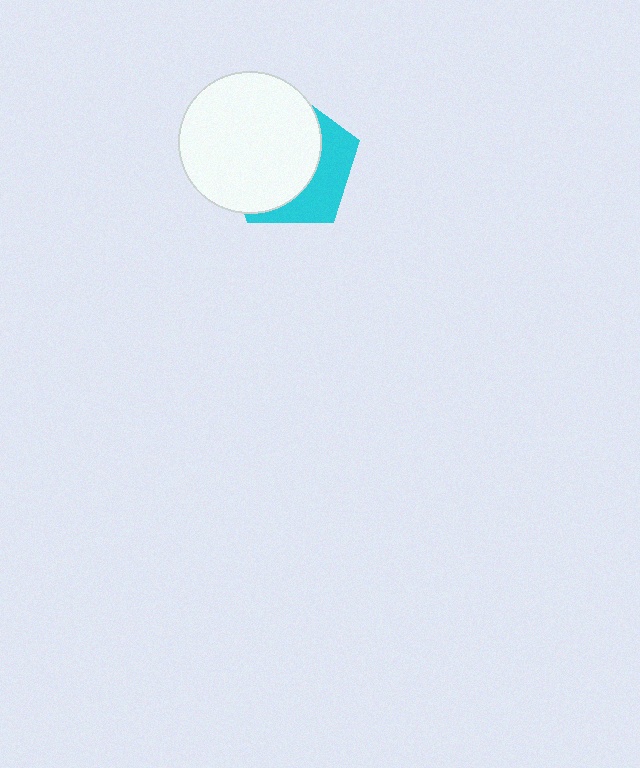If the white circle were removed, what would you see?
You would see the complete cyan pentagon.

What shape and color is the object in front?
The object in front is a white circle.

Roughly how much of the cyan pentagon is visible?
A small part of it is visible (roughly 35%).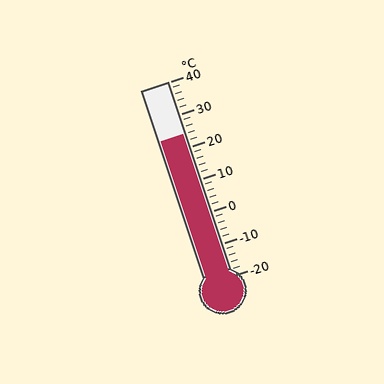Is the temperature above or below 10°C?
The temperature is above 10°C.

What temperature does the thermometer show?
The thermometer shows approximately 24°C.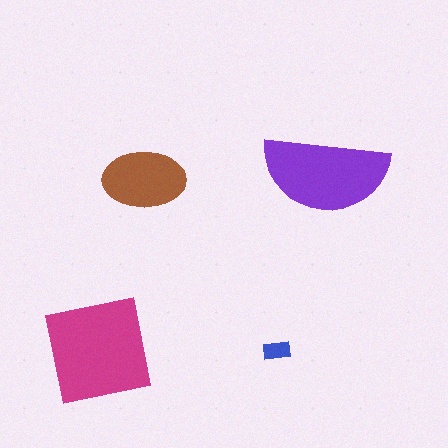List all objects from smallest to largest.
The blue rectangle, the brown ellipse, the purple semicircle, the magenta square.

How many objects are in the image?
There are 4 objects in the image.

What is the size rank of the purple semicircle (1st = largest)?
2nd.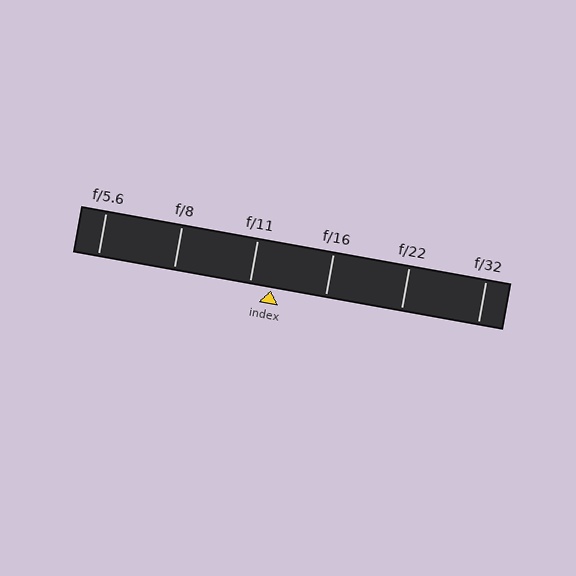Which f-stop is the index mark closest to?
The index mark is closest to f/11.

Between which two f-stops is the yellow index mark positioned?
The index mark is between f/11 and f/16.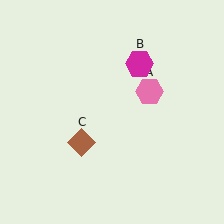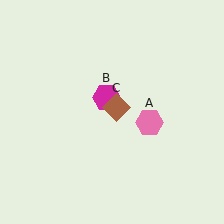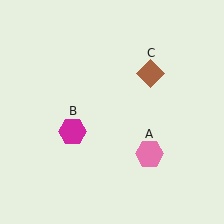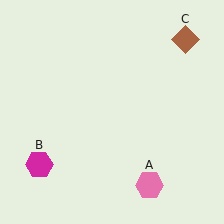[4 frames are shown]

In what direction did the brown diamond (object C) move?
The brown diamond (object C) moved up and to the right.